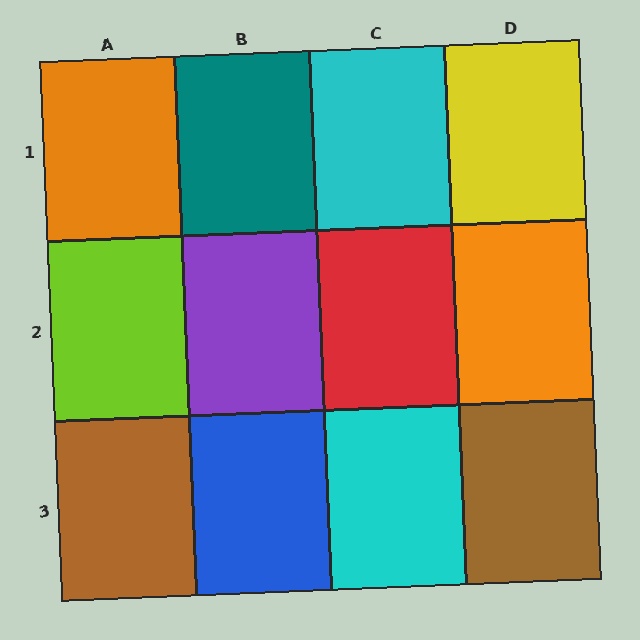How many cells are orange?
2 cells are orange.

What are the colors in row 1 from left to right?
Orange, teal, cyan, yellow.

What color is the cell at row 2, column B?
Purple.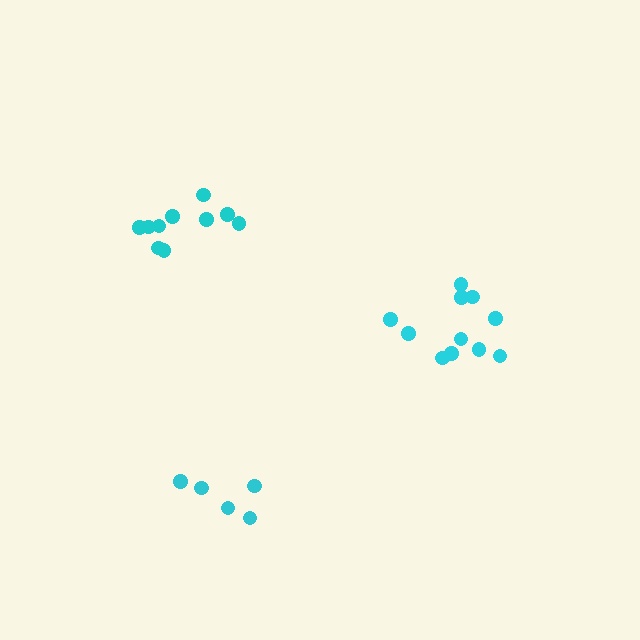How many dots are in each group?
Group 1: 10 dots, Group 2: 5 dots, Group 3: 11 dots (26 total).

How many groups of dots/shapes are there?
There are 3 groups.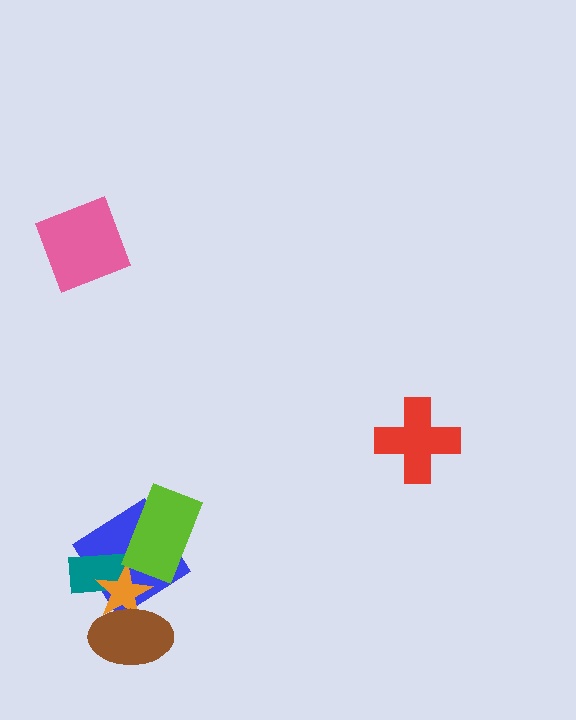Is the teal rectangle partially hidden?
Yes, it is partially covered by another shape.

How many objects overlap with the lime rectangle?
1 object overlaps with the lime rectangle.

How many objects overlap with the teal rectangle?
2 objects overlap with the teal rectangle.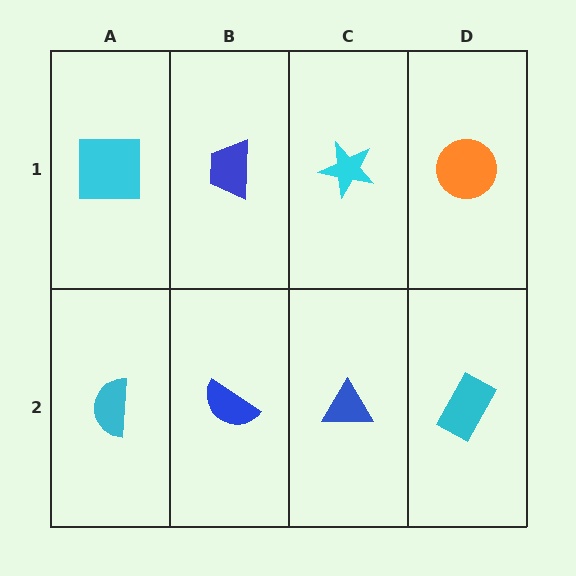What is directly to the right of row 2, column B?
A blue triangle.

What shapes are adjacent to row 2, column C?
A cyan star (row 1, column C), a blue semicircle (row 2, column B), a cyan rectangle (row 2, column D).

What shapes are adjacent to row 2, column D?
An orange circle (row 1, column D), a blue triangle (row 2, column C).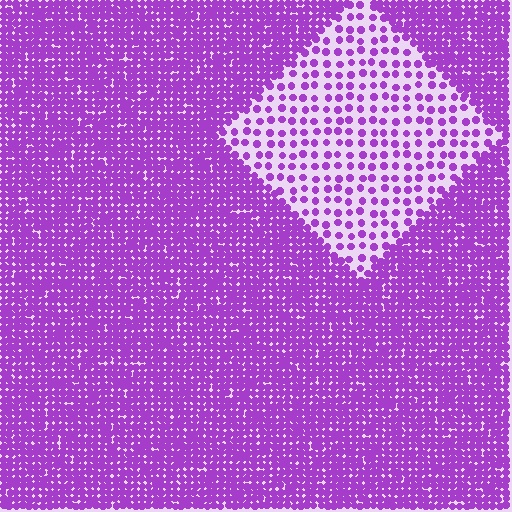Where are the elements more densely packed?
The elements are more densely packed outside the diamond boundary.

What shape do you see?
I see a diamond.